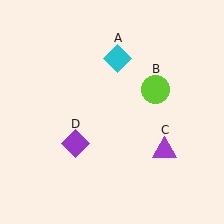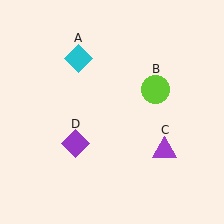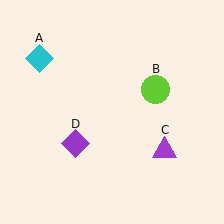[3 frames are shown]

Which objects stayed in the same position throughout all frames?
Lime circle (object B) and purple triangle (object C) and purple diamond (object D) remained stationary.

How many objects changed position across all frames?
1 object changed position: cyan diamond (object A).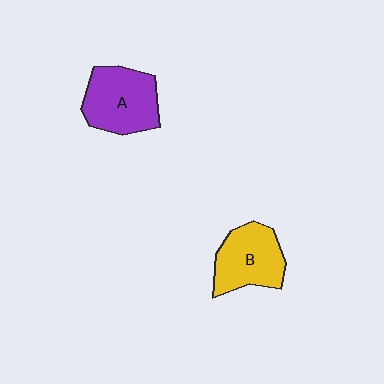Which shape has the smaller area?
Shape B (yellow).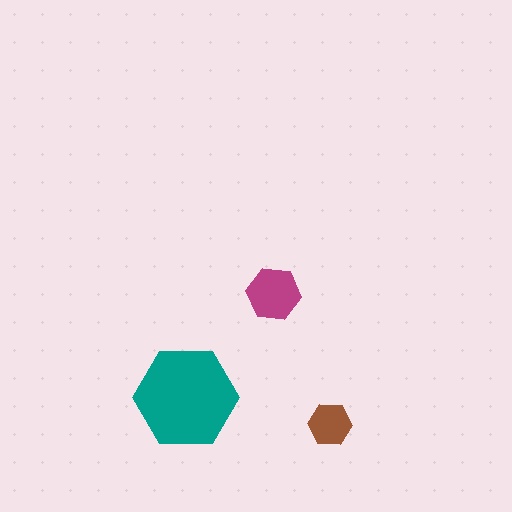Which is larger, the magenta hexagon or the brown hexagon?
The magenta one.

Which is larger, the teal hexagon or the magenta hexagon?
The teal one.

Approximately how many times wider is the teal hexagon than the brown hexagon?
About 2.5 times wider.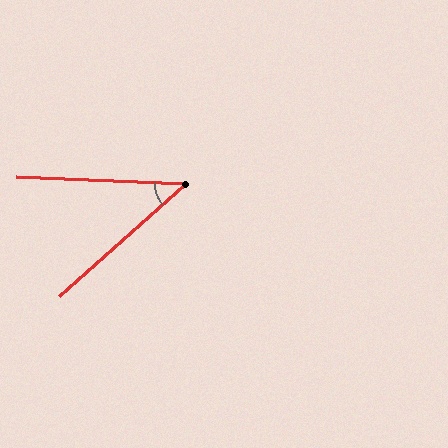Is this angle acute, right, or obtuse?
It is acute.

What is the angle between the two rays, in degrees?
Approximately 44 degrees.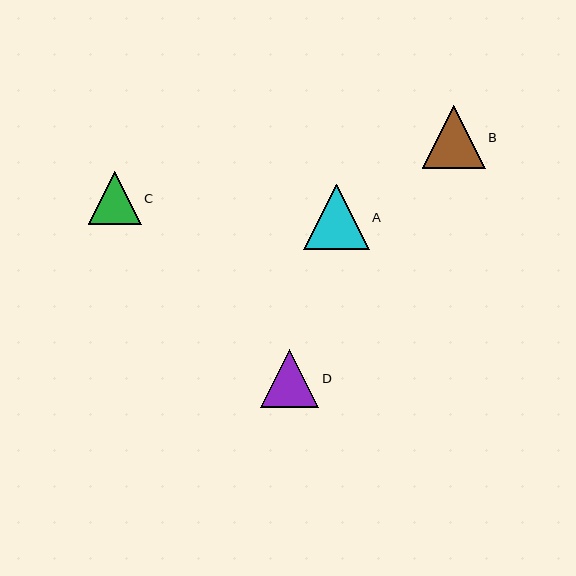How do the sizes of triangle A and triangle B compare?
Triangle A and triangle B are approximately the same size.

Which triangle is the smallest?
Triangle C is the smallest with a size of approximately 53 pixels.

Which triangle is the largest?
Triangle A is the largest with a size of approximately 65 pixels.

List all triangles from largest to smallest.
From largest to smallest: A, B, D, C.